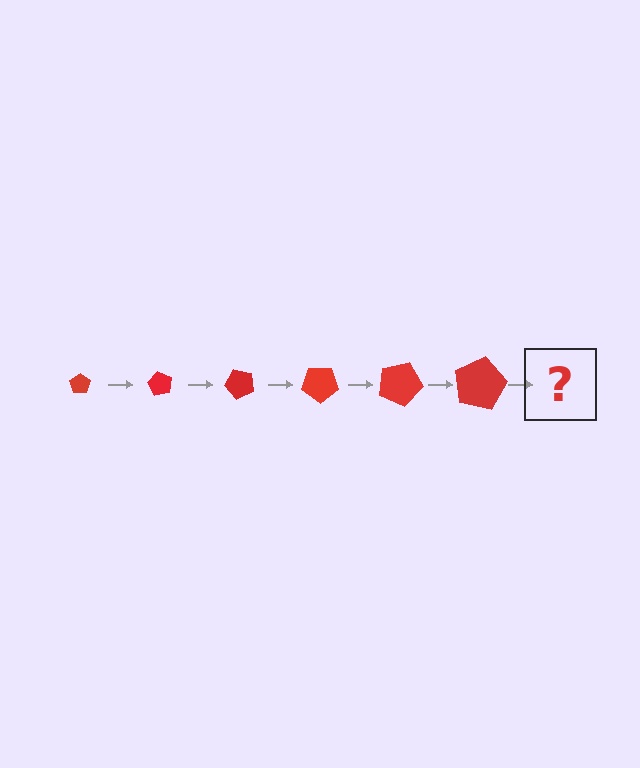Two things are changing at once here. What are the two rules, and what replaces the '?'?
The two rules are that the pentagon grows larger each step and it rotates 60 degrees each step. The '?' should be a pentagon, larger than the previous one and rotated 360 degrees from the start.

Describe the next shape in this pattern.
It should be a pentagon, larger than the previous one and rotated 360 degrees from the start.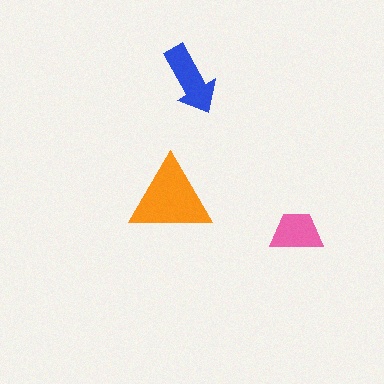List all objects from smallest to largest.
The pink trapezoid, the blue arrow, the orange triangle.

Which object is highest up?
The blue arrow is topmost.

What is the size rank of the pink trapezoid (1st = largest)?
3rd.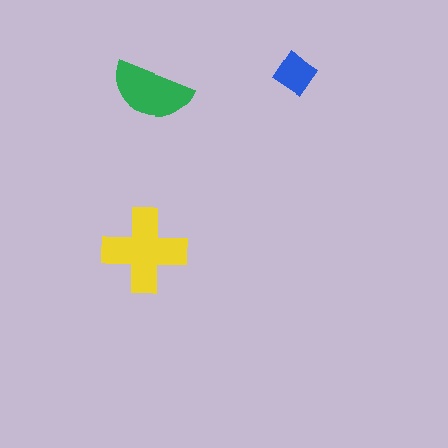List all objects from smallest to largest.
The blue diamond, the green semicircle, the yellow cross.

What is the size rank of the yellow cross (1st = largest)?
1st.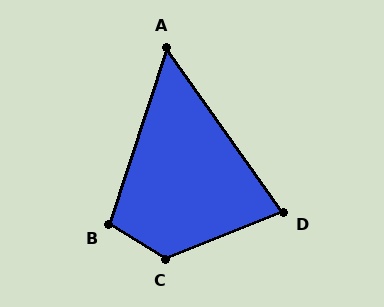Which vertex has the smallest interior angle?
A, at approximately 53 degrees.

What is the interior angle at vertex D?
Approximately 76 degrees (acute).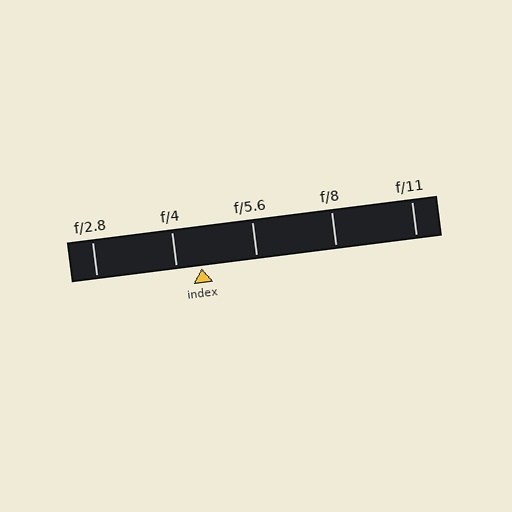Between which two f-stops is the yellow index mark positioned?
The index mark is between f/4 and f/5.6.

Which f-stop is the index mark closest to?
The index mark is closest to f/4.